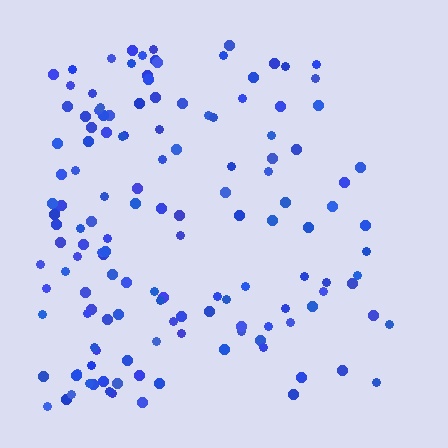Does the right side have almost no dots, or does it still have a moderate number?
Still a moderate number, just noticeably fewer than the left.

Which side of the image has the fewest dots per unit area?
The right.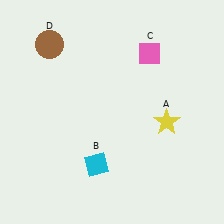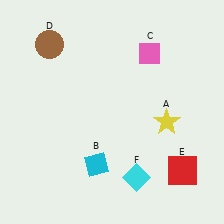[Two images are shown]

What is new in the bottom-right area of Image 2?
A red square (E) was added in the bottom-right area of Image 2.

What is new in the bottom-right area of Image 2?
A cyan diamond (F) was added in the bottom-right area of Image 2.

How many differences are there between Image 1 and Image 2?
There are 2 differences between the two images.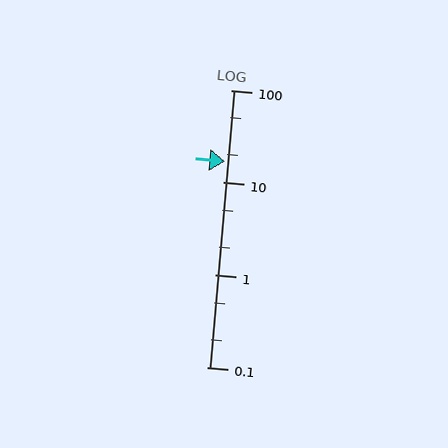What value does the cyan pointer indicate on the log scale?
The pointer indicates approximately 17.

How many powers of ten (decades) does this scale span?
The scale spans 3 decades, from 0.1 to 100.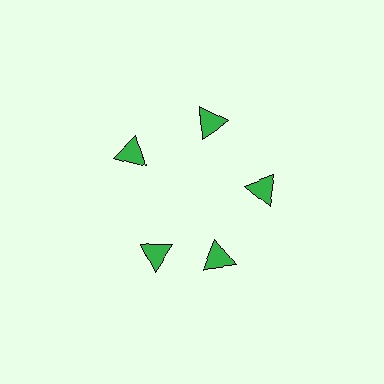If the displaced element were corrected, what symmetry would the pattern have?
It would have 5-fold rotational symmetry — the pattern would map onto itself every 72 degrees.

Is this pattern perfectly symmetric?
No. The 5 green triangles are arranged in a ring, but one element near the 8 o'clock position is rotated out of alignment along the ring, breaking the 5-fold rotational symmetry.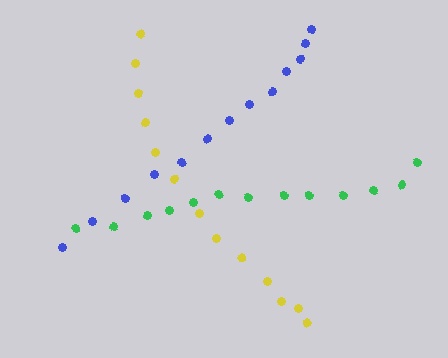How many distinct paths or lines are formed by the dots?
There are 3 distinct paths.